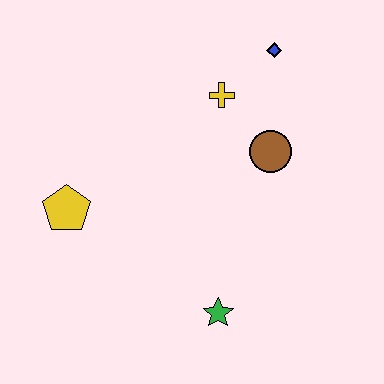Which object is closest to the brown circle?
The yellow cross is closest to the brown circle.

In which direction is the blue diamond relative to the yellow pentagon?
The blue diamond is to the right of the yellow pentagon.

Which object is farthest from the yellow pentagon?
The blue diamond is farthest from the yellow pentagon.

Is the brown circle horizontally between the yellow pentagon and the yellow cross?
No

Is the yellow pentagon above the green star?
Yes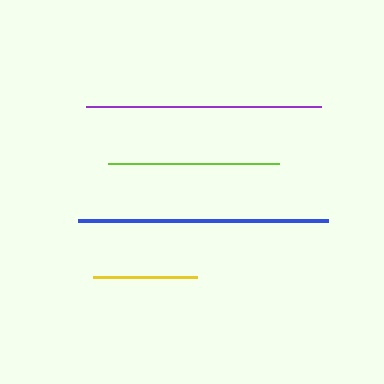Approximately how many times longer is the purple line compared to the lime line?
The purple line is approximately 1.4 times the length of the lime line.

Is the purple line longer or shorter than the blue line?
The blue line is longer than the purple line.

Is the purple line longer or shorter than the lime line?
The purple line is longer than the lime line.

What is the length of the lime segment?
The lime segment is approximately 171 pixels long.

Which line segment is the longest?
The blue line is the longest at approximately 250 pixels.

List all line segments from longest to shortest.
From longest to shortest: blue, purple, lime, yellow.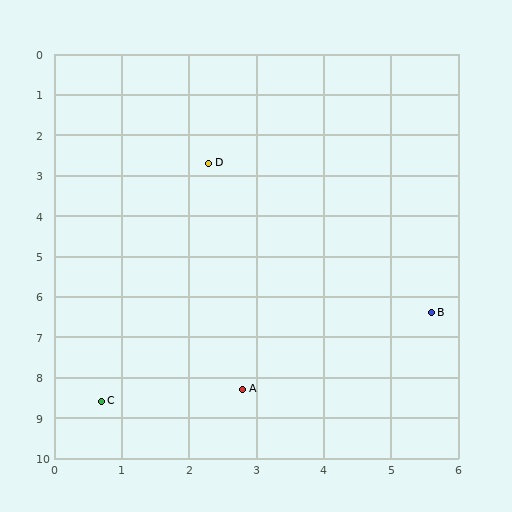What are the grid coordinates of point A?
Point A is at approximately (2.8, 8.3).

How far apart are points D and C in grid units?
Points D and C are about 6.1 grid units apart.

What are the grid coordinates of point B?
Point B is at approximately (5.6, 6.4).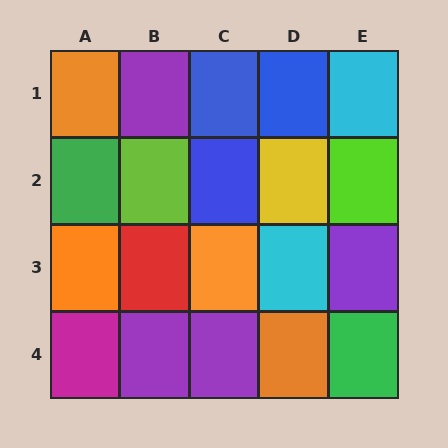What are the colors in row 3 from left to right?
Orange, red, orange, cyan, purple.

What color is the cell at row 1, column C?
Blue.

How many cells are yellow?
1 cell is yellow.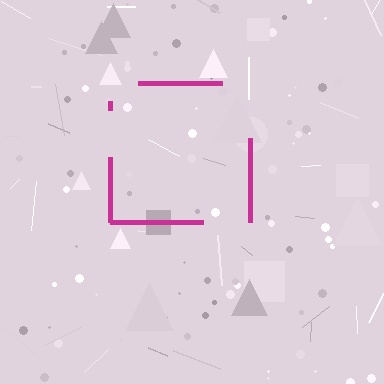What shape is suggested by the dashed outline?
The dashed outline suggests a square.